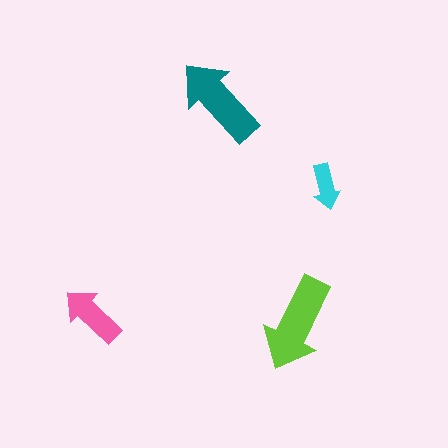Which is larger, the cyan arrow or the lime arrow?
The lime one.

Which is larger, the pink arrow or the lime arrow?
The lime one.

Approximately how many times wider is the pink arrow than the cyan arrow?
About 1.5 times wider.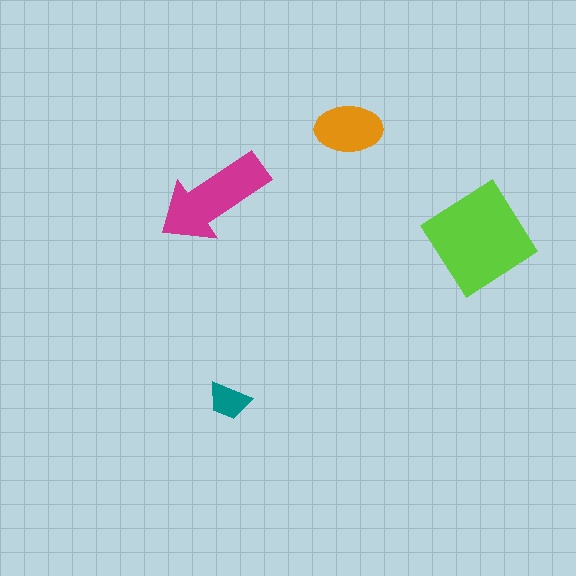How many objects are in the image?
There are 4 objects in the image.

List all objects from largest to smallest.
The lime diamond, the magenta arrow, the orange ellipse, the teal trapezoid.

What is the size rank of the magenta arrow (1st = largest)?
2nd.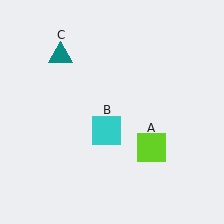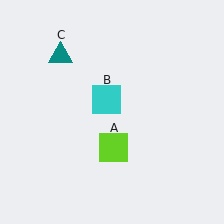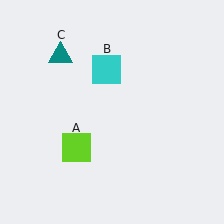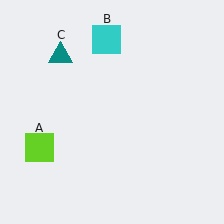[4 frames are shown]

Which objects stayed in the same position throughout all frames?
Teal triangle (object C) remained stationary.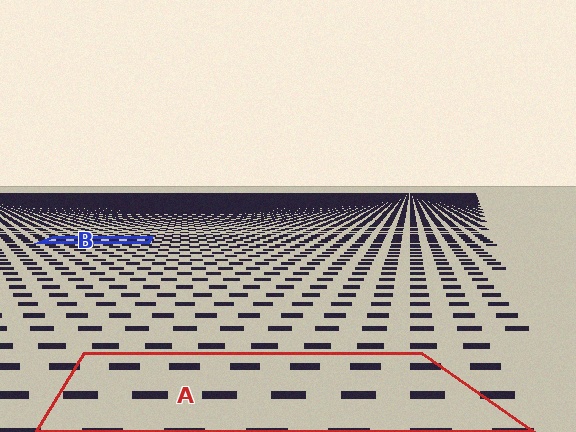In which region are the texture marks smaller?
The texture marks are smaller in region B, because it is farther away.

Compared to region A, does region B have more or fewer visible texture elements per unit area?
Region B has more texture elements per unit area — they are packed more densely because it is farther away.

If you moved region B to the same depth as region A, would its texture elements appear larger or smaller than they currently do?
They would appear larger. At a closer depth, the same texture elements are projected at a bigger on-screen size.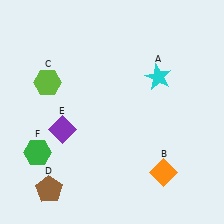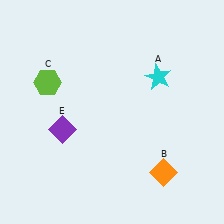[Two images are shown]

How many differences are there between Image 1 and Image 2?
There are 2 differences between the two images.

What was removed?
The brown pentagon (D), the green hexagon (F) were removed in Image 2.